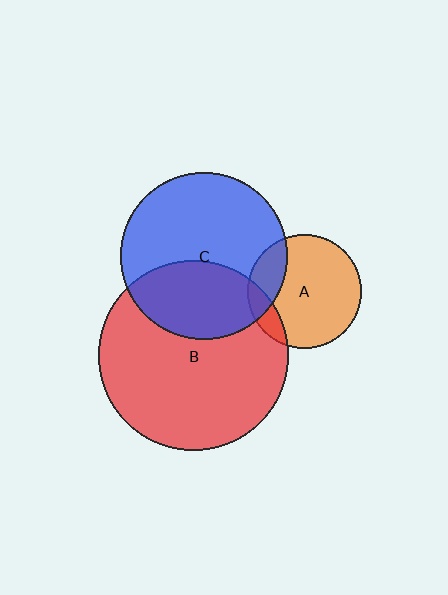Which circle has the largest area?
Circle B (red).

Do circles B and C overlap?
Yes.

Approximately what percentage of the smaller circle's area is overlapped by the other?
Approximately 35%.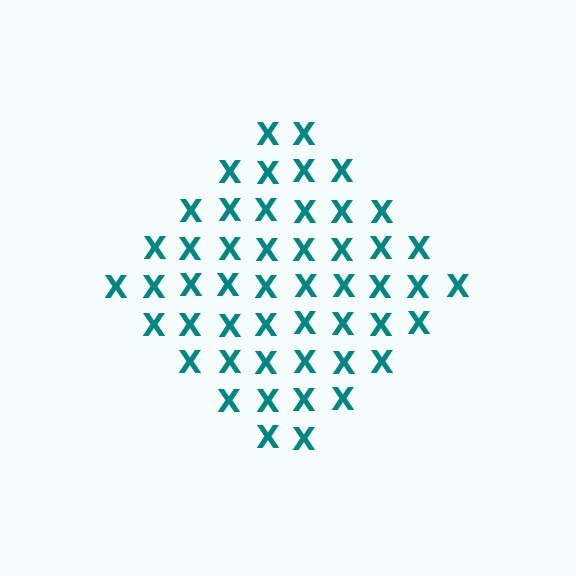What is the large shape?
The large shape is a diamond.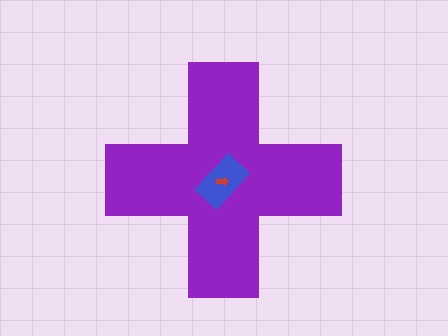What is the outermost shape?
The purple cross.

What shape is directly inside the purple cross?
The blue rectangle.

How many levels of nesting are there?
3.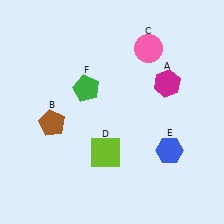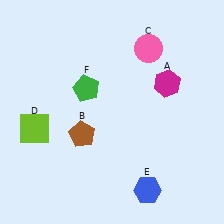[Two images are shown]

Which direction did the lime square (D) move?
The lime square (D) moved left.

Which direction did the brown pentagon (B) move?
The brown pentagon (B) moved right.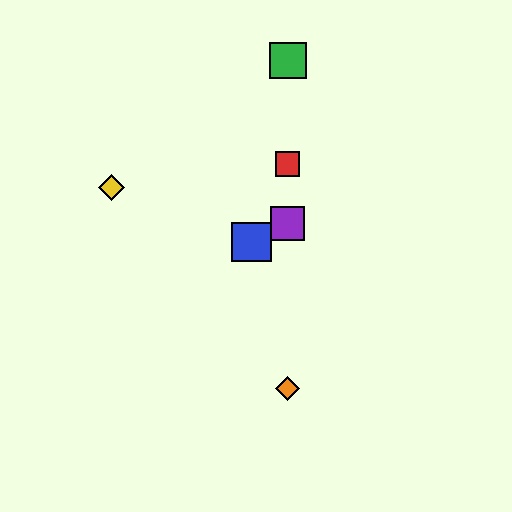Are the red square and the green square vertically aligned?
Yes, both are at x≈288.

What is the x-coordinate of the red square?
The red square is at x≈288.